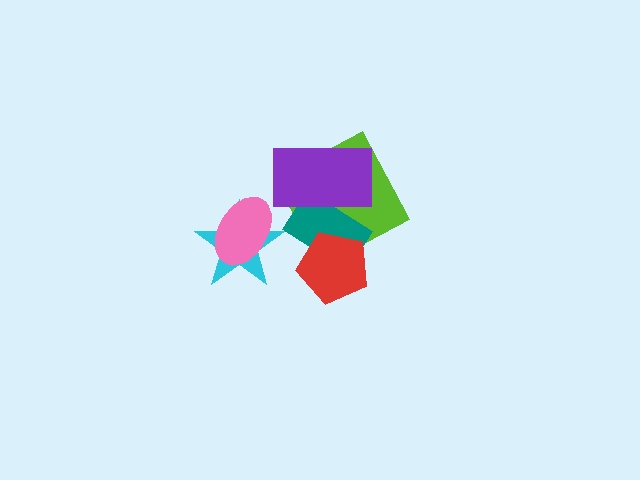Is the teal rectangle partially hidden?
Yes, it is partially covered by another shape.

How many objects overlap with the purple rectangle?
2 objects overlap with the purple rectangle.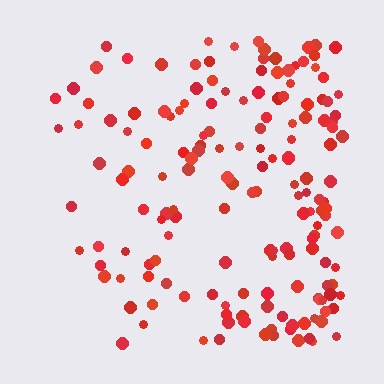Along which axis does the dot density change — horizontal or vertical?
Horizontal.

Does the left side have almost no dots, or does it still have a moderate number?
Still a moderate number, just noticeably fewer than the right.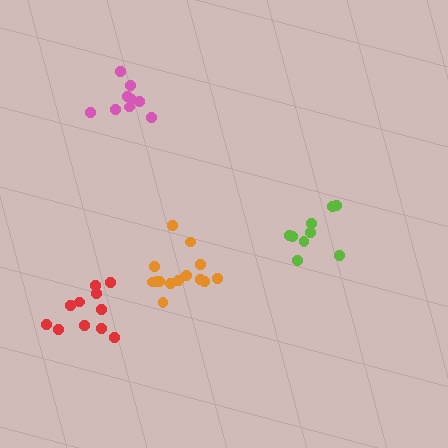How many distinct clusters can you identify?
There are 4 distinct clusters.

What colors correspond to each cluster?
The clusters are colored: lime, orange, pink, red.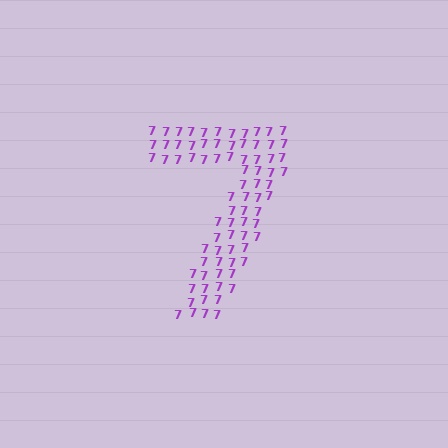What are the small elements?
The small elements are digit 7's.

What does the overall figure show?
The overall figure shows the digit 7.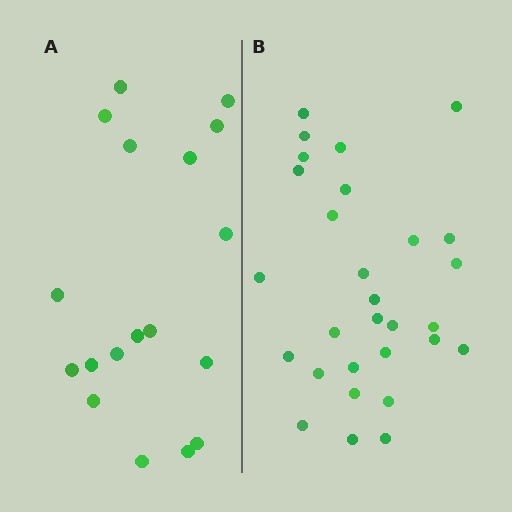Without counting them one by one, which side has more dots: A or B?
Region B (the right region) has more dots.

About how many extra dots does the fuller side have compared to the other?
Region B has roughly 12 or so more dots than region A.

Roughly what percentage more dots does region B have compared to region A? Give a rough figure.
About 60% more.